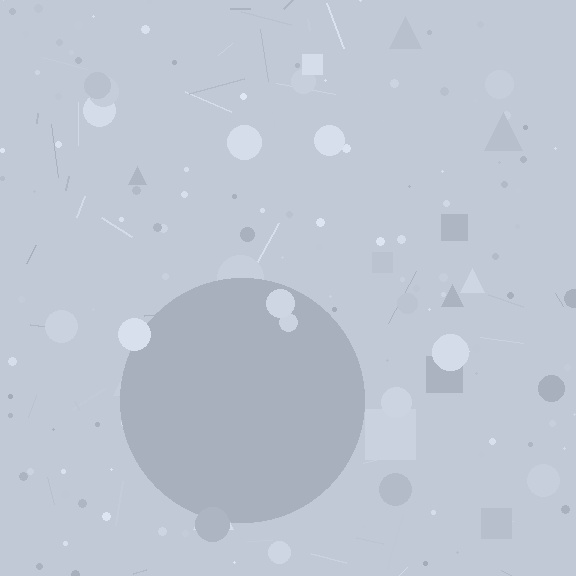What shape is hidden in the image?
A circle is hidden in the image.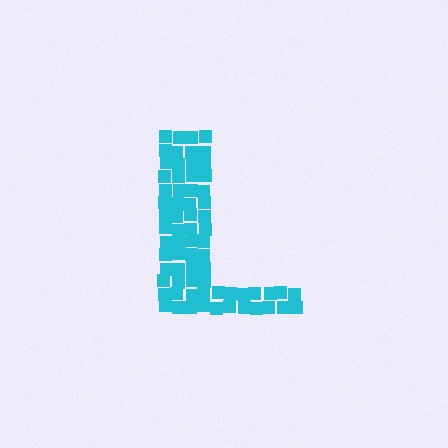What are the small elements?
The small elements are squares.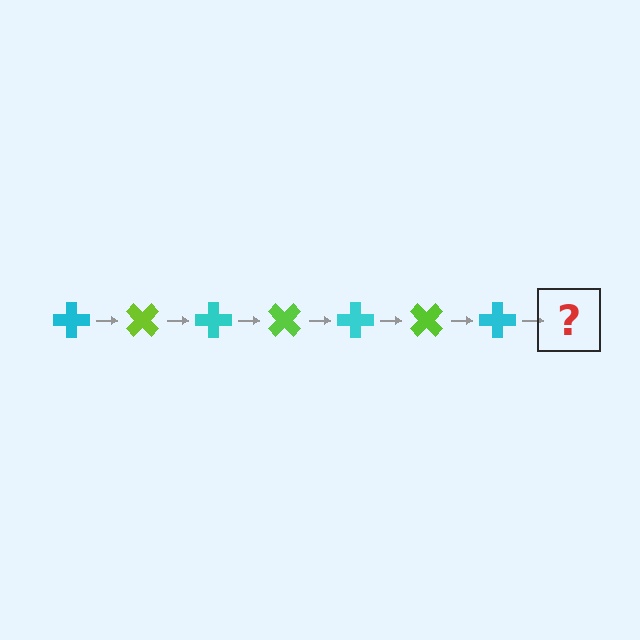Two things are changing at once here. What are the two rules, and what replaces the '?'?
The two rules are that it rotates 45 degrees each step and the color cycles through cyan and lime. The '?' should be a lime cross, rotated 315 degrees from the start.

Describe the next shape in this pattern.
It should be a lime cross, rotated 315 degrees from the start.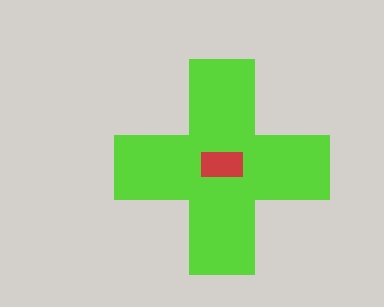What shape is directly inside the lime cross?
The red rectangle.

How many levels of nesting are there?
2.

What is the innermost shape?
The red rectangle.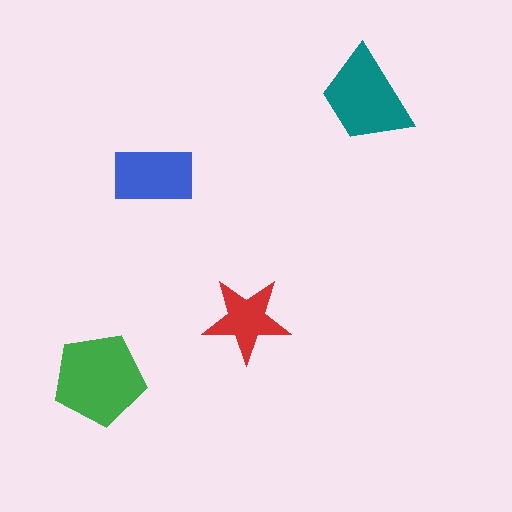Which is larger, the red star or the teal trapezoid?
The teal trapezoid.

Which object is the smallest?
The red star.